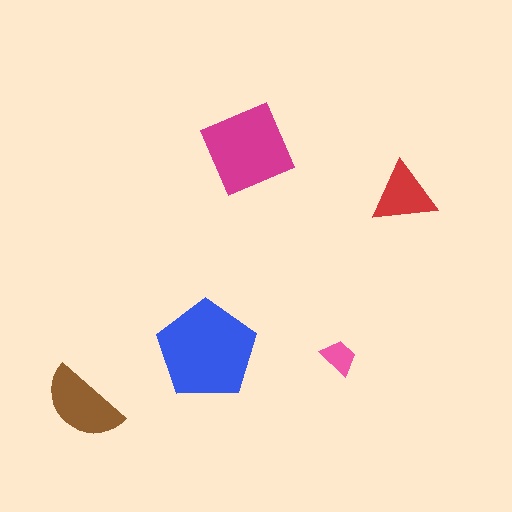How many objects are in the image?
There are 5 objects in the image.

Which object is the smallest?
The pink trapezoid.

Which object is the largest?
The blue pentagon.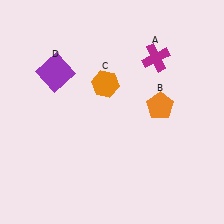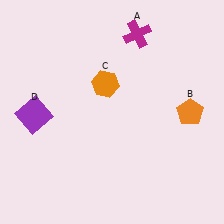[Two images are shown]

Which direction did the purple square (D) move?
The purple square (D) moved down.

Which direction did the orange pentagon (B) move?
The orange pentagon (B) moved right.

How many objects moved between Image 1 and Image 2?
3 objects moved between the two images.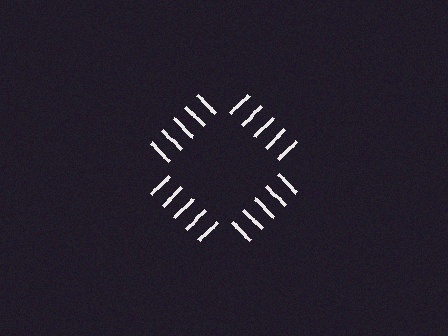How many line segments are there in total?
20 — 5 along each of the 4 edges.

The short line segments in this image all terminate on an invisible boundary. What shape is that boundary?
An illusory square — the line segments terminate on its edges but no continuous stroke is drawn.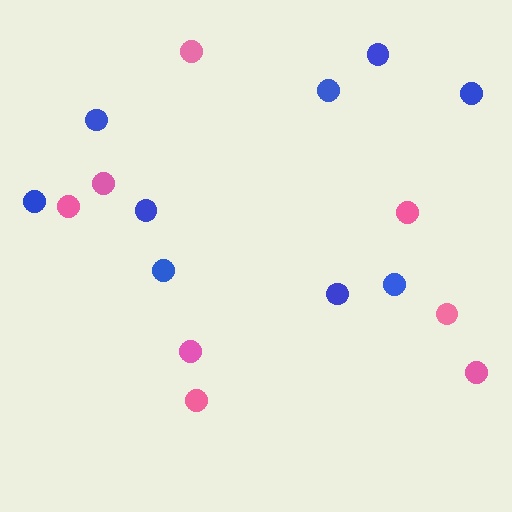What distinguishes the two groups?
There are 2 groups: one group of pink circles (8) and one group of blue circles (9).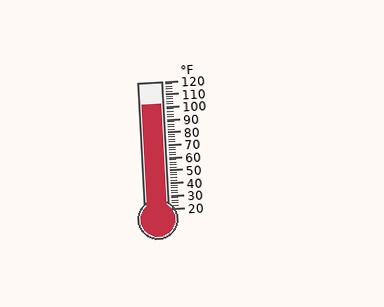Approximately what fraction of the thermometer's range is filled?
The thermometer is filled to approximately 80% of its range.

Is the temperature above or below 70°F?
The temperature is above 70°F.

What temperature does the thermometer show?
The thermometer shows approximately 102°F.